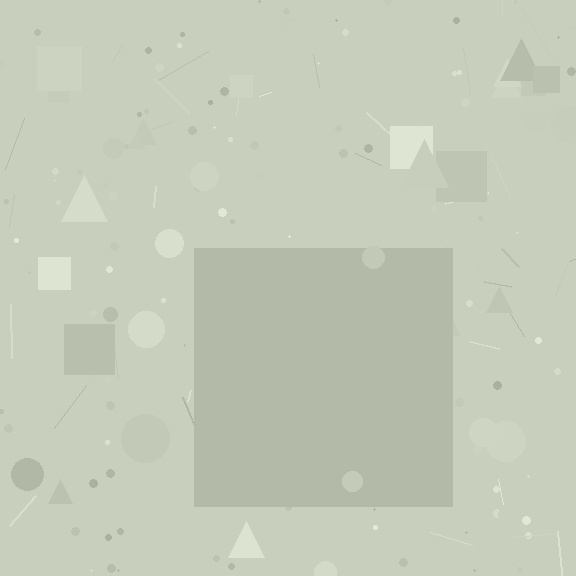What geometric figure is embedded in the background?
A square is embedded in the background.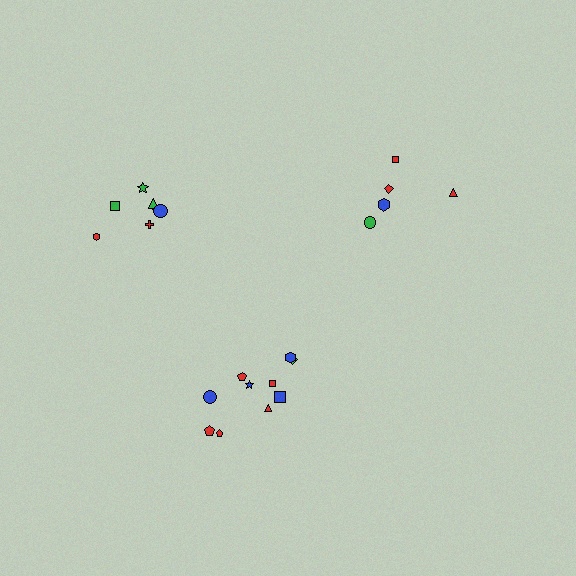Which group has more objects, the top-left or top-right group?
The top-left group.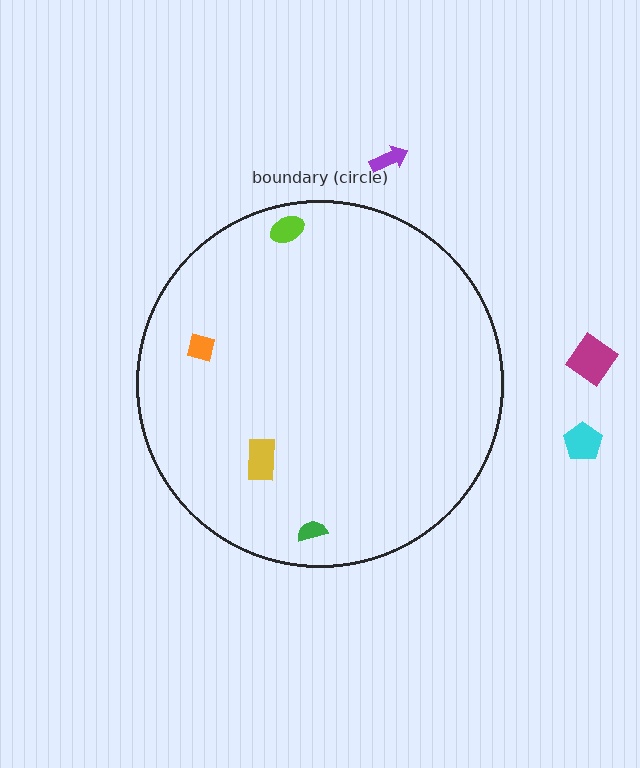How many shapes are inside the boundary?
4 inside, 3 outside.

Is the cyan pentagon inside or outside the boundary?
Outside.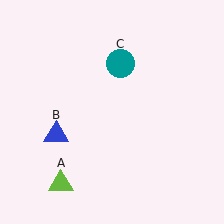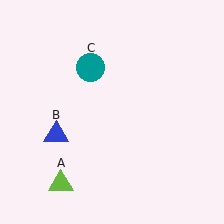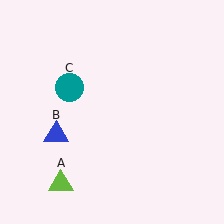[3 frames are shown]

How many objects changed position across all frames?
1 object changed position: teal circle (object C).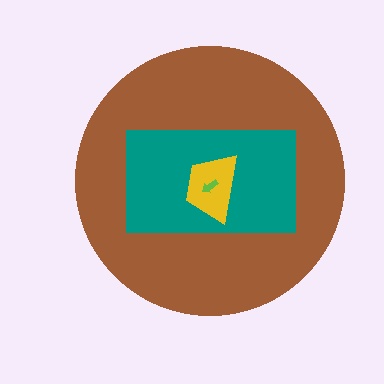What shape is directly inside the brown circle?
The teal rectangle.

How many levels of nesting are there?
4.